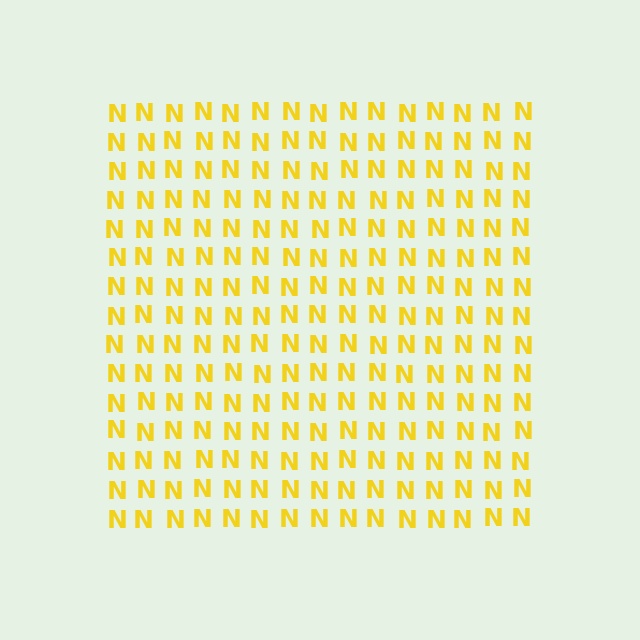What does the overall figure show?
The overall figure shows a square.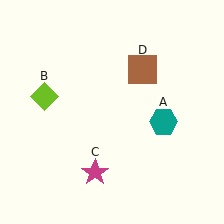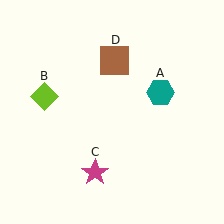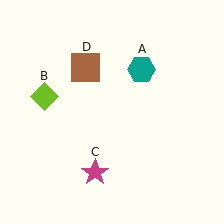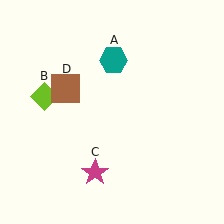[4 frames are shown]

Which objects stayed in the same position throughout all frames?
Lime diamond (object B) and magenta star (object C) remained stationary.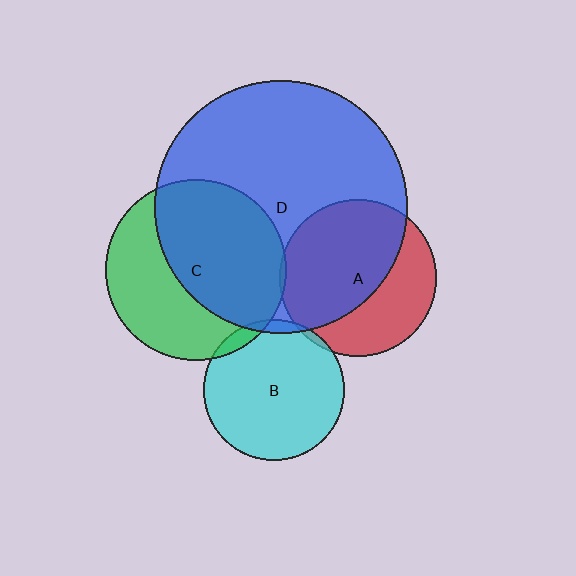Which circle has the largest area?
Circle D (blue).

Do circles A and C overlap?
Yes.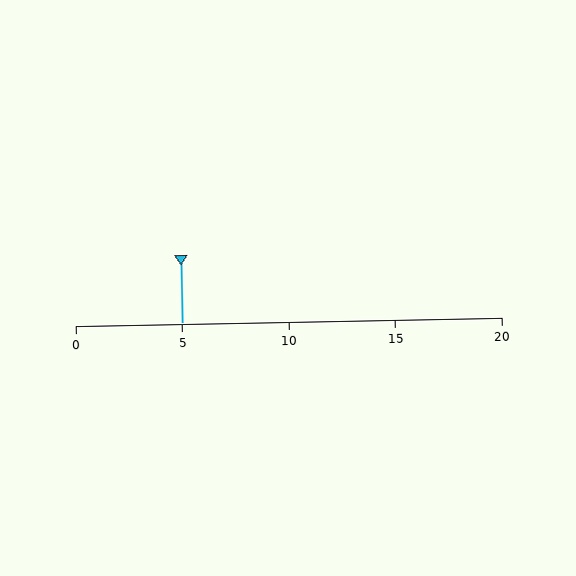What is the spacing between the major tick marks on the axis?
The major ticks are spaced 5 apart.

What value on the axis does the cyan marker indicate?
The marker indicates approximately 5.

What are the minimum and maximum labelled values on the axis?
The axis runs from 0 to 20.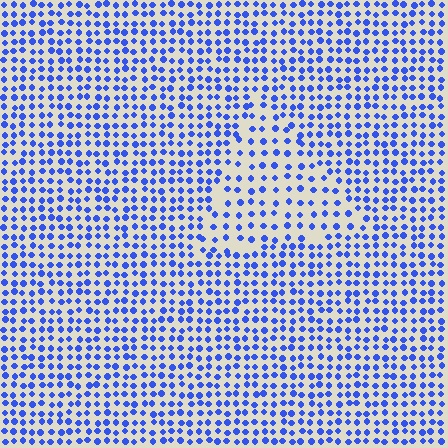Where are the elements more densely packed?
The elements are more densely packed outside the triangle boundary.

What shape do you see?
I see a triangle.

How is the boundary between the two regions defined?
The boundary is defined by a change in element density (approximately 1.7x ratio). All elements are the same color, size, and shape.